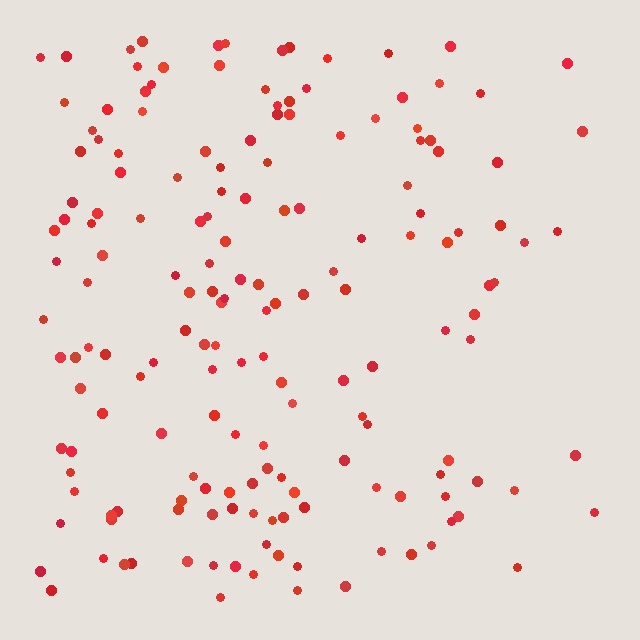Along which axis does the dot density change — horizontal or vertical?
Horizontal.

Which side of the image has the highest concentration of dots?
The left.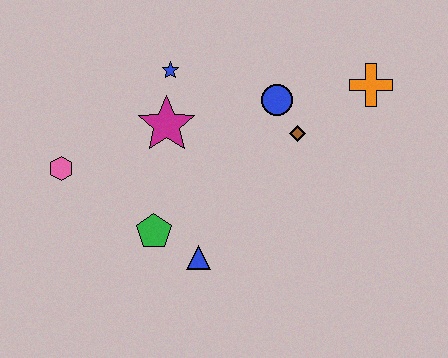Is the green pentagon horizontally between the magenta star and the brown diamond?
No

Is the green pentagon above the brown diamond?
No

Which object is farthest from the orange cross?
The pink hexagon is farthest from the orange cross.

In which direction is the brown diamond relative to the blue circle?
The brown diamond is below the blue circle.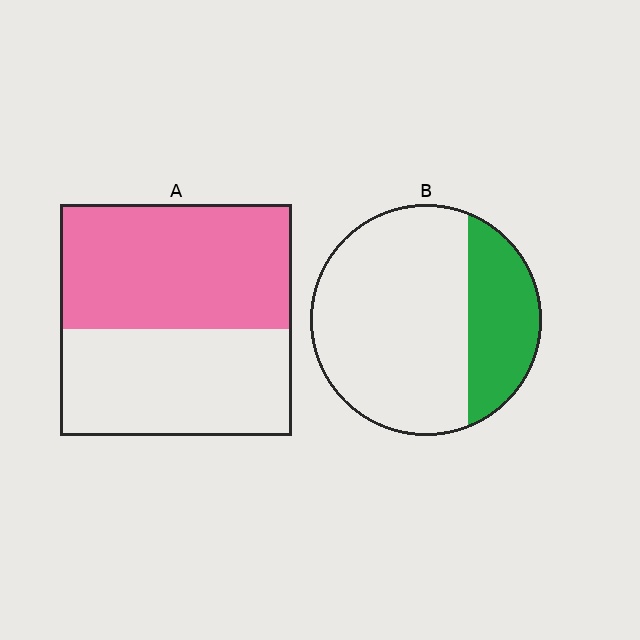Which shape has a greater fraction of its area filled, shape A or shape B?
Shape A.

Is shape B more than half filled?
No.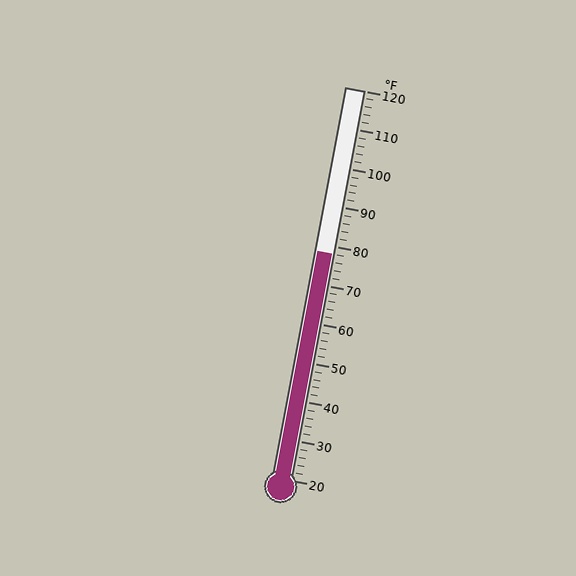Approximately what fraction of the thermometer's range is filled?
The thermometer is filled to approximately 60% of its range.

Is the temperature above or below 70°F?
The temperature is above 70°F.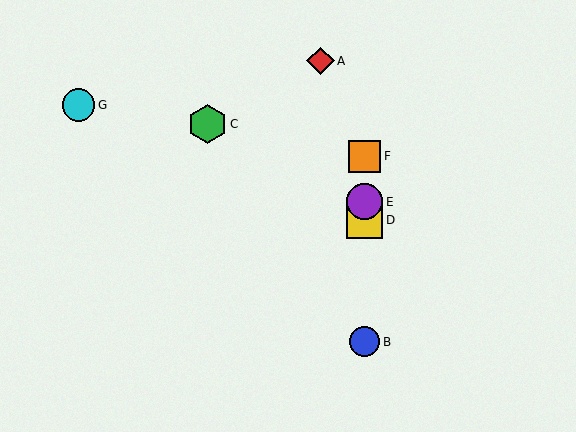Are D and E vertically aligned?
Yes, both are at x≈365.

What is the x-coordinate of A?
Object A is at x≈320.